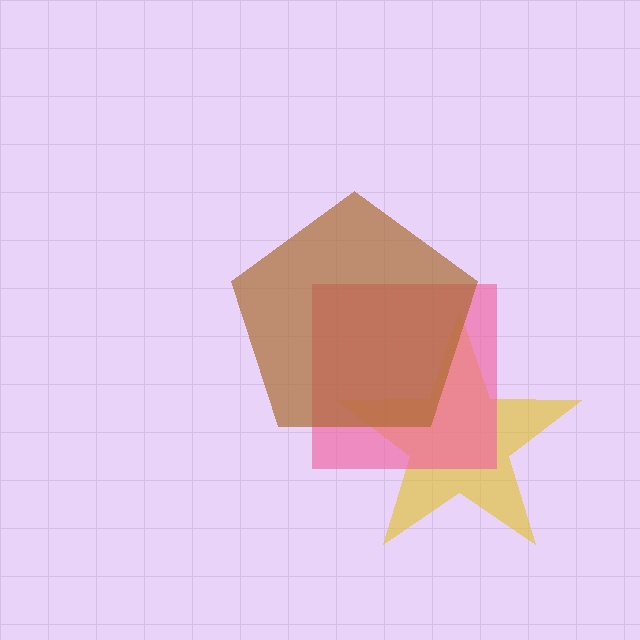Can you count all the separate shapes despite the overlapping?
Yes, there are 3 separate shapes.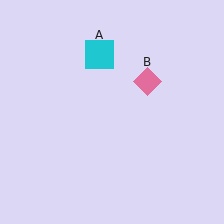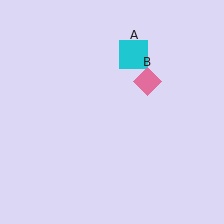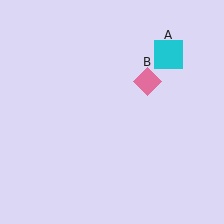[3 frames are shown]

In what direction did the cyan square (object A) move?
The cyan square (object A) moved right.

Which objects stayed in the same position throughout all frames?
Pink diamond (object B) remained stationary.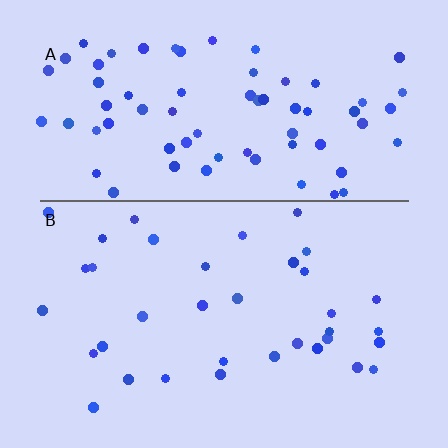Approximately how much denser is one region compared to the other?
Approximately 2.0× — region A over region B.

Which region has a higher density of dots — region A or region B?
A (the top).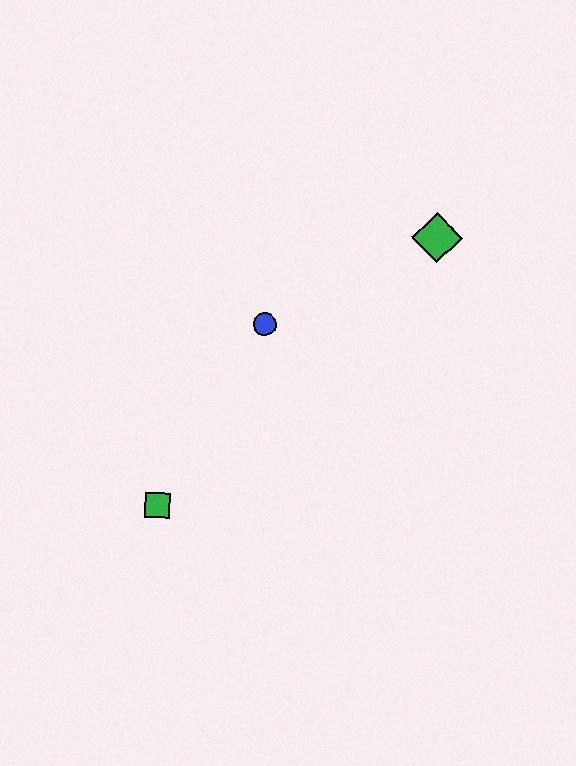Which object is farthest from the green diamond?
The green square is farthest from the green diamond.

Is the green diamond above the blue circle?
Yes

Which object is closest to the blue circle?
The green diamond is closest to the blue circle.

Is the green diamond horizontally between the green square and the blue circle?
No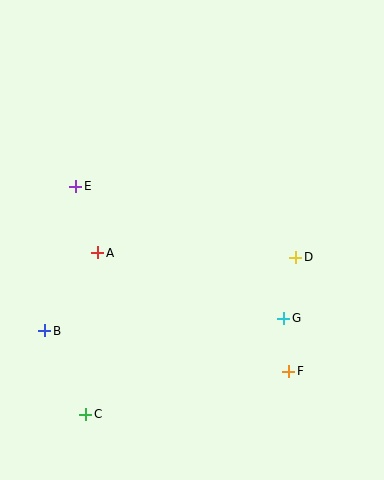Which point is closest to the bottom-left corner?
Point C is closest to the bottom-left corner.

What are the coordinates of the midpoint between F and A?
The midpoint between F and A is at (193, 312).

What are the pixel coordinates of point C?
Point C is at (86, 414).